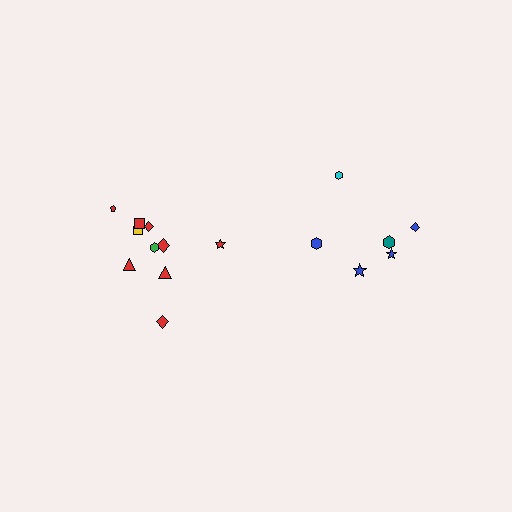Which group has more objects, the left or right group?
The left group.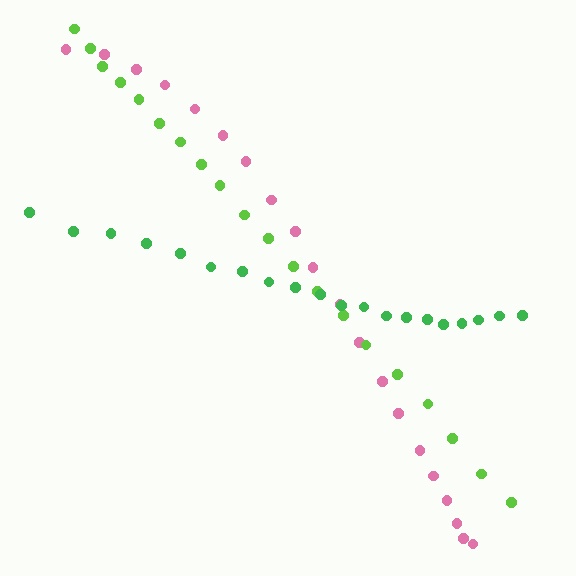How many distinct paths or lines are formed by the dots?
There are 3 distinct paths.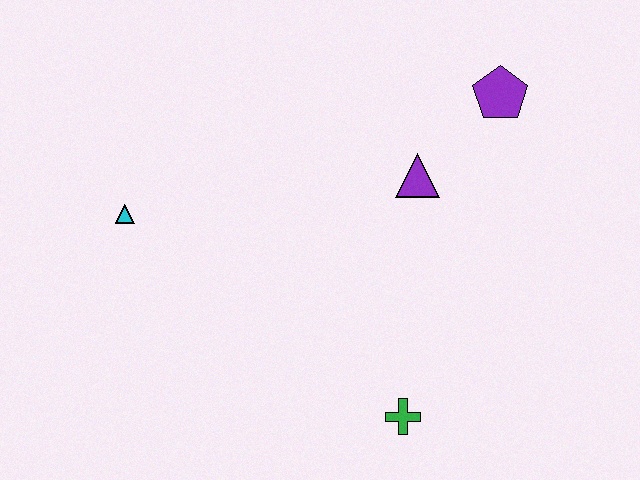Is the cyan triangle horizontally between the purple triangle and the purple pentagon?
No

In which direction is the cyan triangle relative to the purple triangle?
The cyan triangle is to the left of the purple triangle.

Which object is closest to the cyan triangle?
The purple triangle is closest to the cyan triangle.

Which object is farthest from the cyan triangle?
The purple pentagon is farthest from the cyan triangle.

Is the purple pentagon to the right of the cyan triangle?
Yes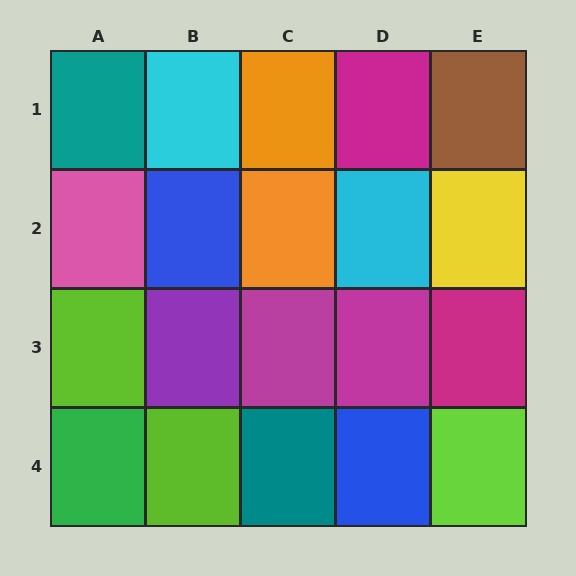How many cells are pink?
1 cell is pink.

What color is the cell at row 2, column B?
Blue.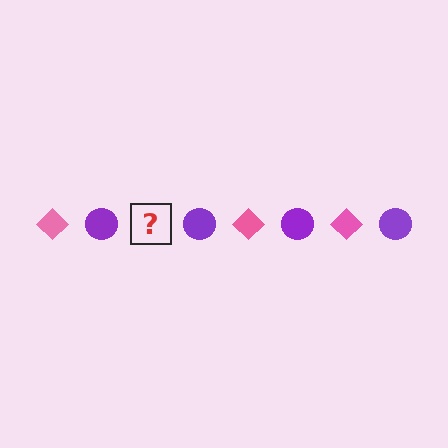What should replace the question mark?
The question mark should be replaced with a pink diamond.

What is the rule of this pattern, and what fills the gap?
The rule is that the pattern alternates between pink diamond and purple circle. The gap should be filled with a pink diamond.